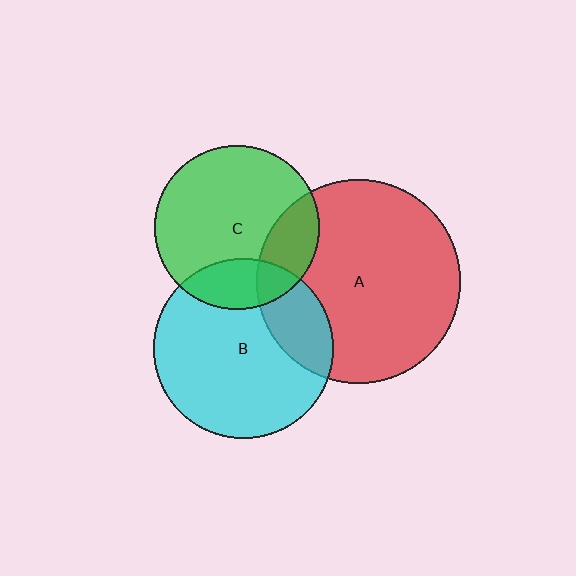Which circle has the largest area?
Circle A (red).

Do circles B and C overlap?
Yes.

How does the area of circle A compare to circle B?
Approximately 1.3 times.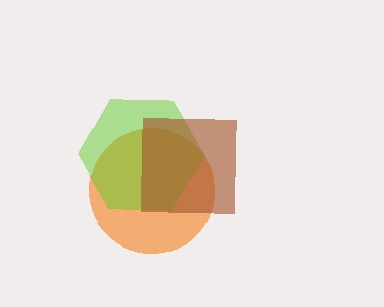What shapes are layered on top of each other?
The layered shapes are: an orange circle, a lime hexagon, a brown square.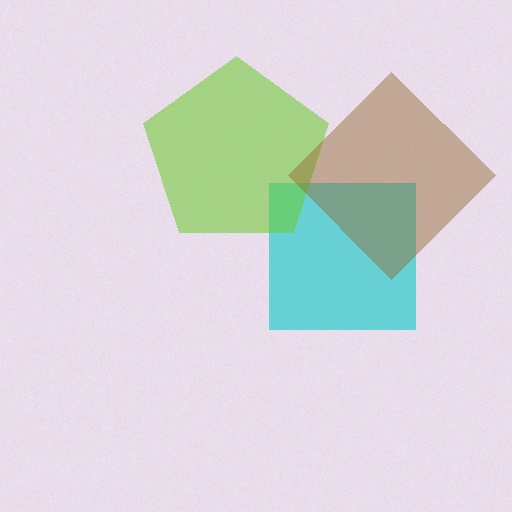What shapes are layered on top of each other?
The layered shapes are: a cyan square, a lime pentagon, a brown diamond.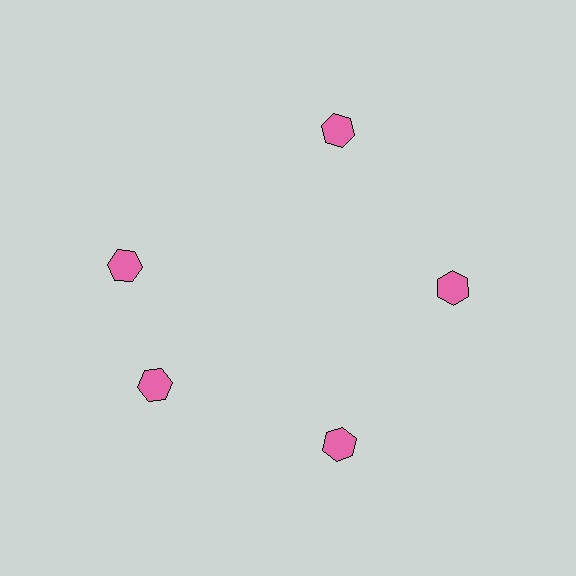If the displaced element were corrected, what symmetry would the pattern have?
It would have 5-fold rotational symmetry — the pattern would map onto itself every 72 degrees.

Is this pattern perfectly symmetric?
No. The 5 pink hexagons are arranged in a ring, but one element near the 10 o'clock position is rotated out of alignment along the ring, breaking the 5-fold rotational symmetry.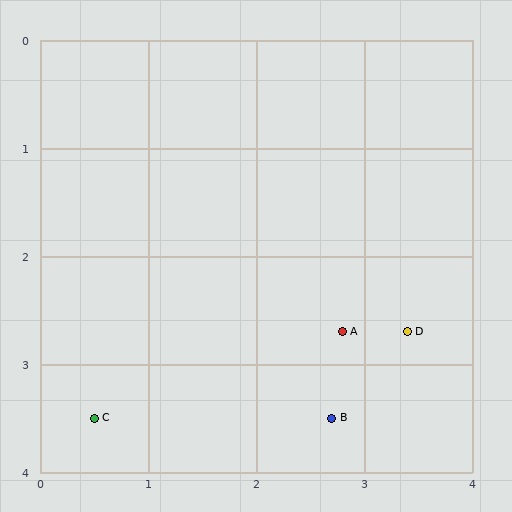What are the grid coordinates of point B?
Point B is at approximately (2.7, 3.5).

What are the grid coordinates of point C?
Point C is at approximately (0.5, 3.5).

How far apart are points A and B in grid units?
Points A and B are about 0.8 grid units apart.